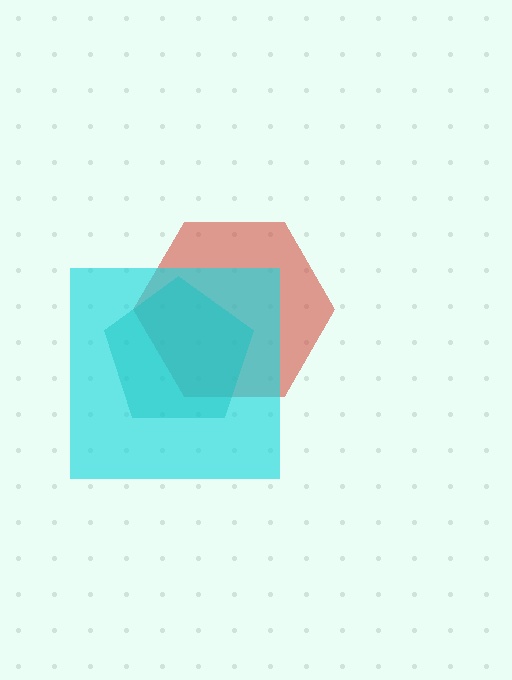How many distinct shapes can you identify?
There are 3 distinct shapes: a red hexagon, a teal pentagon, a cyan square.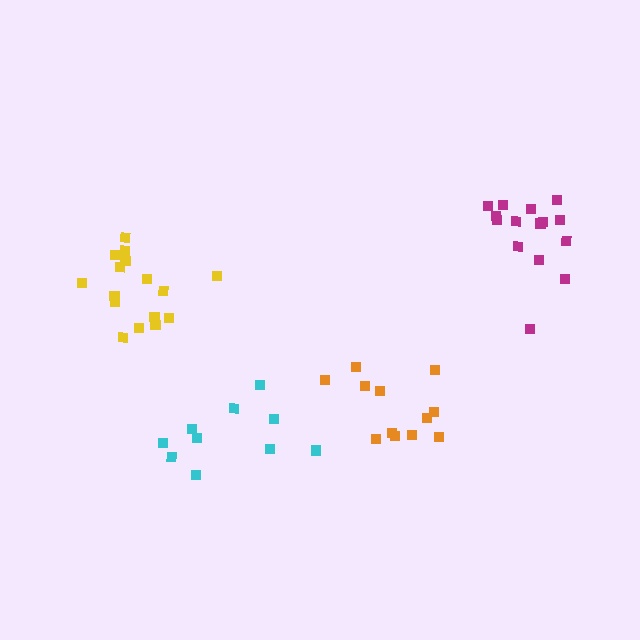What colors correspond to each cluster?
The clusters are colored: orange, magenta, cyan, yellow.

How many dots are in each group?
Group 1: 12 dots, Group 2: 15 dots, Group 3: 10 dots, Group 4: 16 dots (53 total).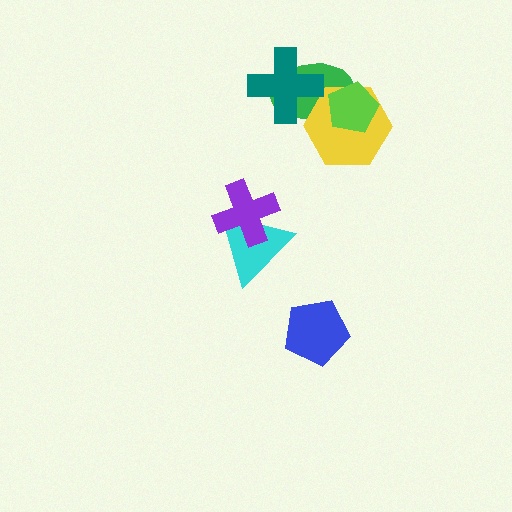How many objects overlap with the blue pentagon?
0 objects overlap with the blue pentagon.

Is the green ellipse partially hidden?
Yes, it is partially covered by another shape.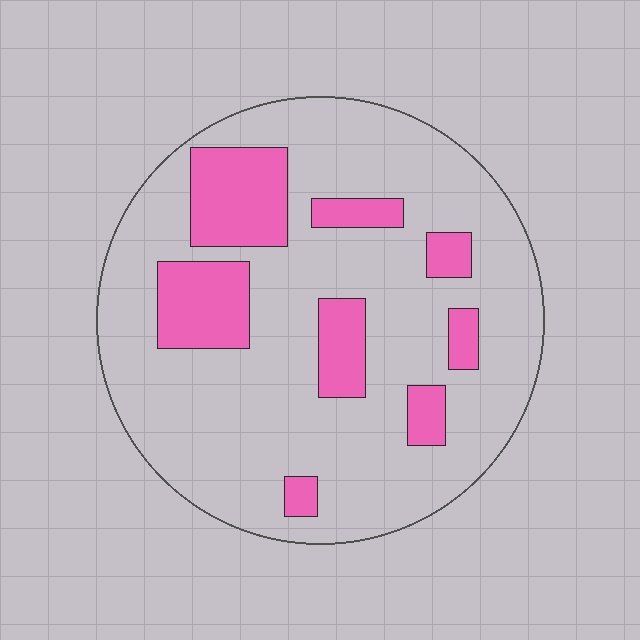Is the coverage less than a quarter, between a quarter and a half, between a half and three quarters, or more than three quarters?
Less than a quarter.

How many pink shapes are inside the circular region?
8.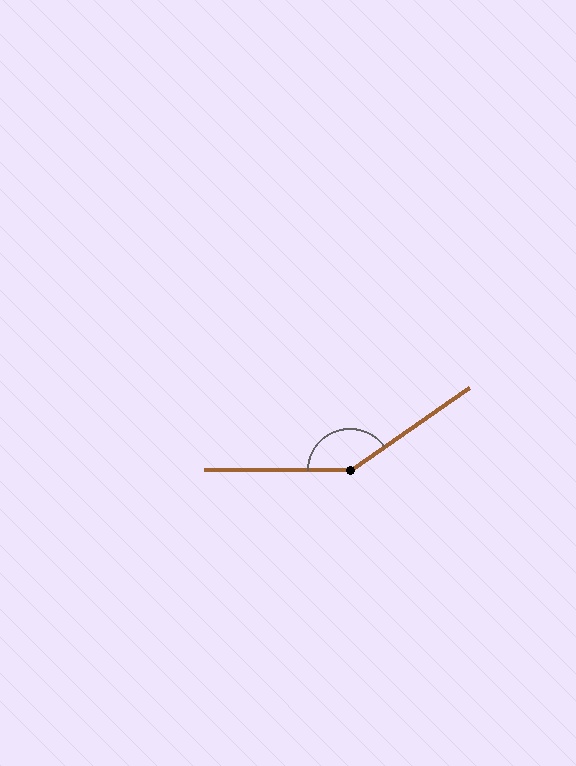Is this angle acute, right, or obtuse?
It is obtuse.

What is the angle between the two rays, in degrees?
Approximately 145 degrees.